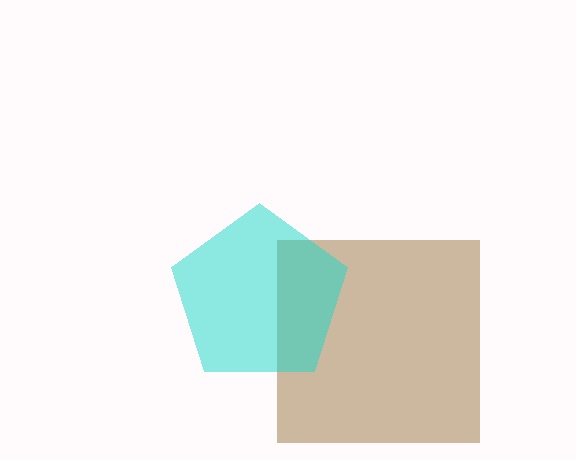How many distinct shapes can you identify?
There are 2 distinct shapes: a brown square, a cyan pentagon.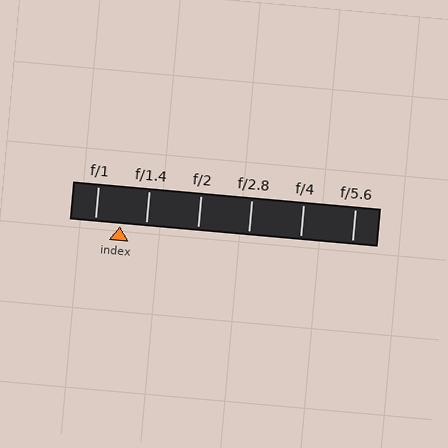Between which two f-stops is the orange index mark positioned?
The index mark is between f/1 and f/1.4.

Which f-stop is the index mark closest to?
The index mark is closest to f/1.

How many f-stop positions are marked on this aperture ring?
There are 6 f-stop positions marked.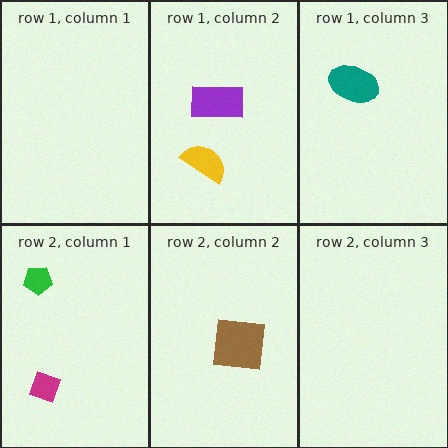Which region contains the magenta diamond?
The row 2, column 1 region.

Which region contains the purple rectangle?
The row 1, column 2 region.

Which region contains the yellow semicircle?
The row 1, column 2 region.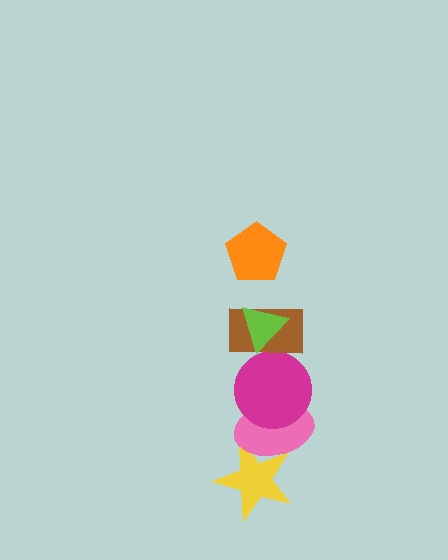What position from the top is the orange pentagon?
The orange pentagon is 1st from the top.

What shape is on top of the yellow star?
The pink ellipse is on top of the yellow star.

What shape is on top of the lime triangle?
The orange pentagon is on top of the lime triangle.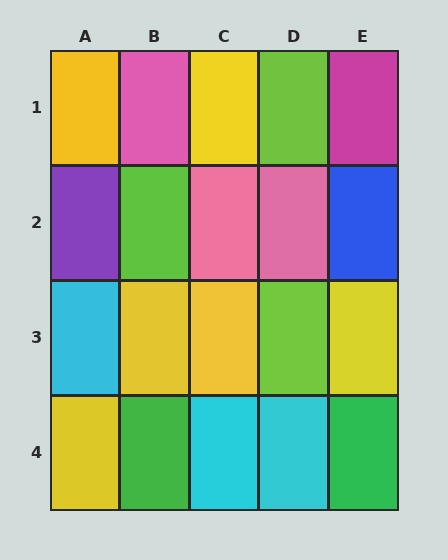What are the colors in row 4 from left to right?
Yellow, green, cyan, cyan, green.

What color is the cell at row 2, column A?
Purple.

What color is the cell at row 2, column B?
Lime.